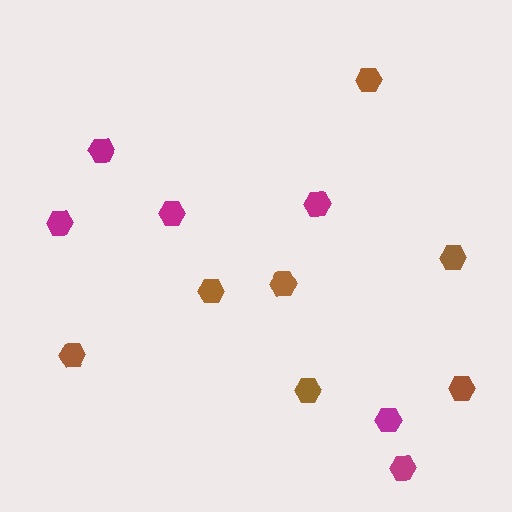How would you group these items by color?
There are 2 groups: one group of magenta hexagons (6) and one group of brown hexagons (7).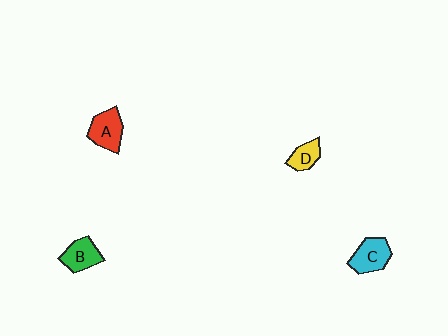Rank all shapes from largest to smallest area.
From largest to smallest: C (cyan), A (red), B (green), D (yellow).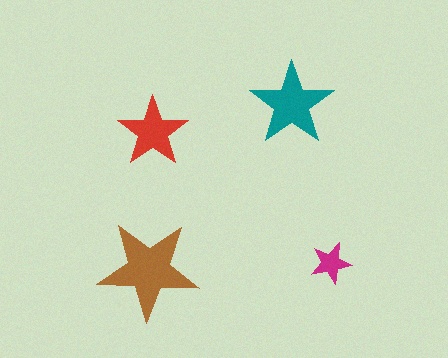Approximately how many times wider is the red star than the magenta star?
About 1.5 times wider.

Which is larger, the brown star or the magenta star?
The brown one.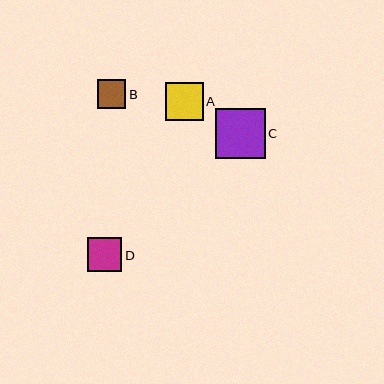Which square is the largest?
Square C is the largest with a size of approximately 50 pixels.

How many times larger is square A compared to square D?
Square A is approximately 1.1 times the size of square D.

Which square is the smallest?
Square B is the smallest with a size of approximately 28 pixels.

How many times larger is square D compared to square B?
Square D is approximately 1.2 times the size of square B.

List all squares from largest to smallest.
From largest to smallest: C, A, D, B.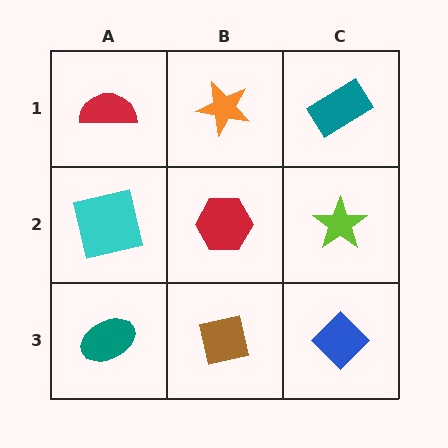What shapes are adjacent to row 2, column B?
An orange star (row 1, column B), a brown square (row 3, column B), a cyan square (row 2, column A), a lime star (row 2, column C).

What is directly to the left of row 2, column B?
A cyan square.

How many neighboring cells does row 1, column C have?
2.